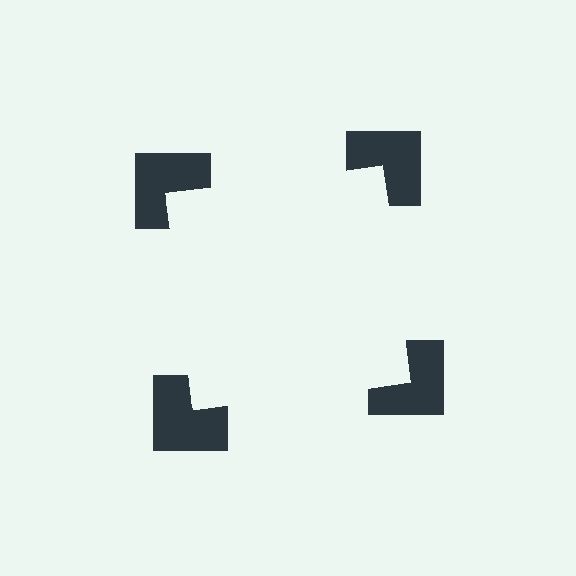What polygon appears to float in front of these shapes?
An illusory square — its edges are inferred from the aligned wedge cuts in the notched squares, not physically drawn.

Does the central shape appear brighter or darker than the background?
It typically appears slightly brighter than the background, even though no actual brightness change is drawn.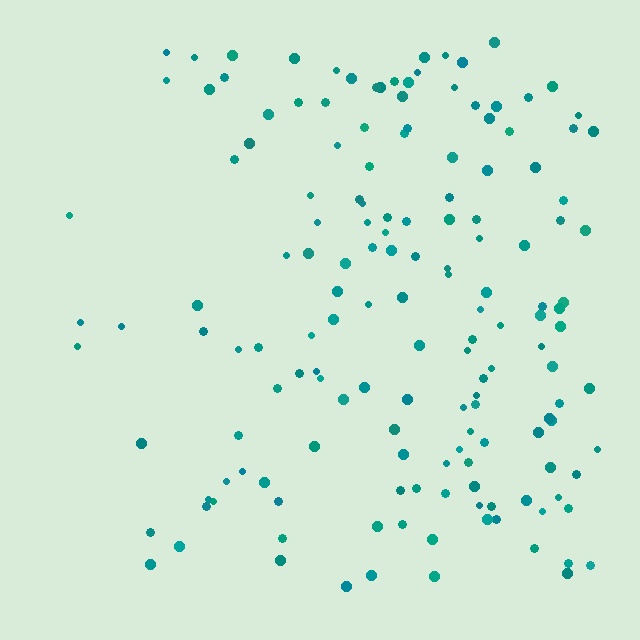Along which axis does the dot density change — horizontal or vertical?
Horizontal.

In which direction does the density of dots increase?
From left to right, with the right side densest.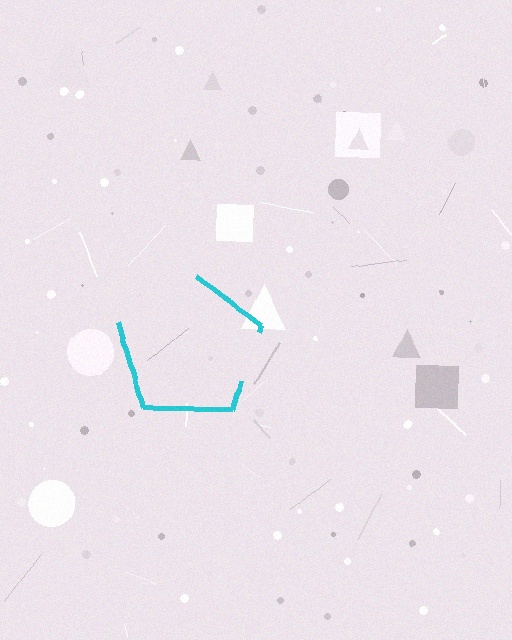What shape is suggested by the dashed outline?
The dashed outline suggests a pentagon.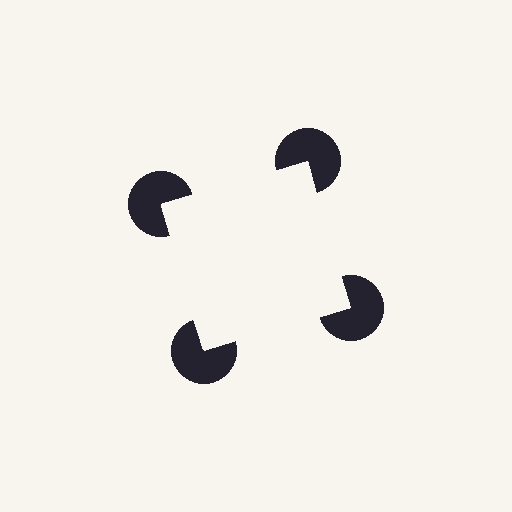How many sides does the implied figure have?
4 sides.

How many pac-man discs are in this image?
There are 4 — one at each vertex of the illusory square.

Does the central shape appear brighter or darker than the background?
It typically appears slightly brighter than the background, even though no actual brightness change is drawn.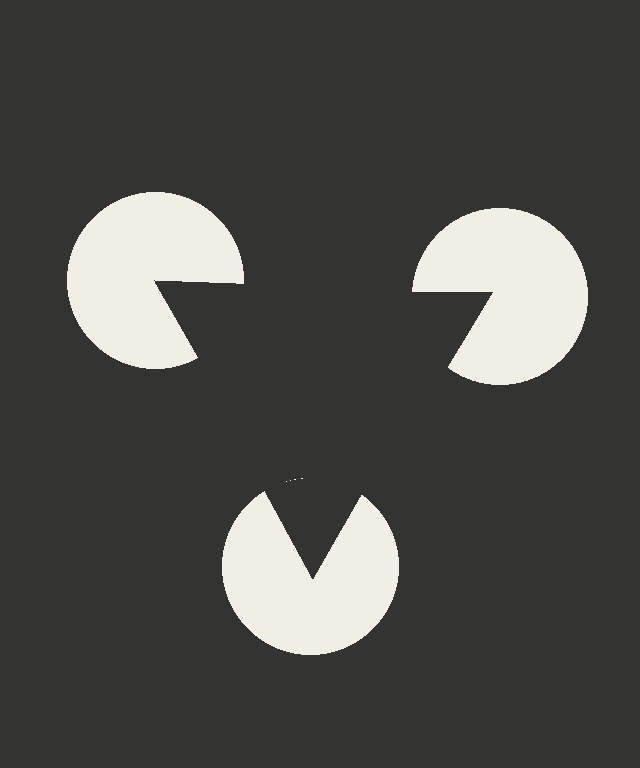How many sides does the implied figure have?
3 sides.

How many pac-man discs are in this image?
There are 3 — one at each vertex of the illusory triangle.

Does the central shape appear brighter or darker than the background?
It typically appears slightly darker than the background, even though no actual brightness change is drawn.